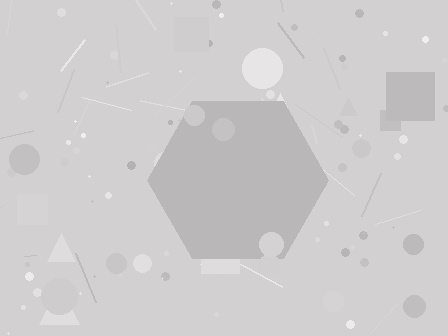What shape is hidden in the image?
A hexagon is hidden in the image.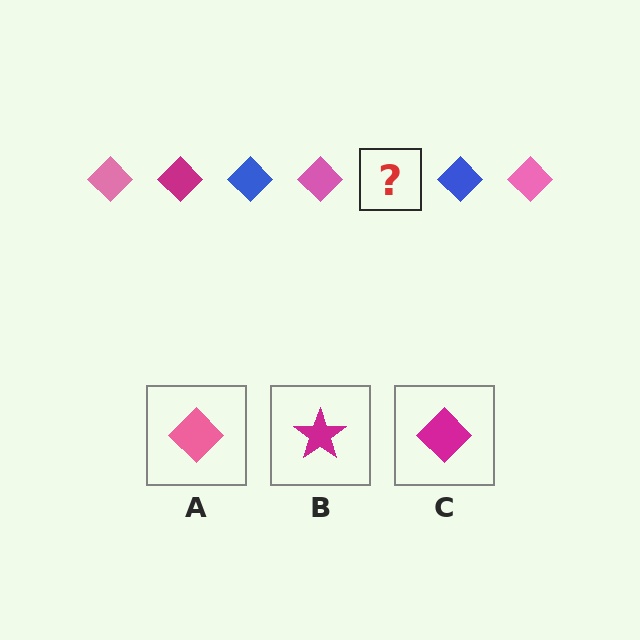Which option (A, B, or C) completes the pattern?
C.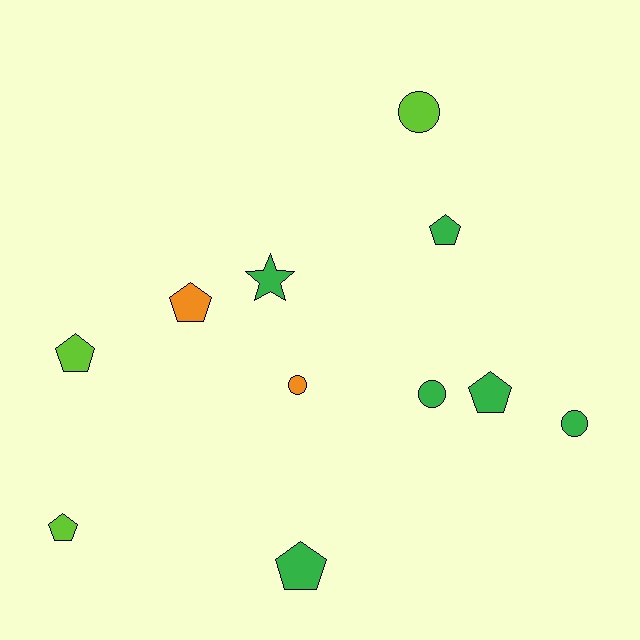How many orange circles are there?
There is 1 orange circle.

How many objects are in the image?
There are 11 objects.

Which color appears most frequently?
Green, with 6 objects.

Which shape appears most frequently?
Pentagon, with 6 objects.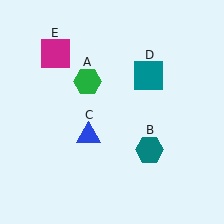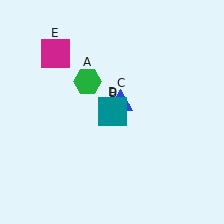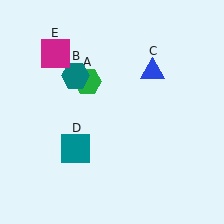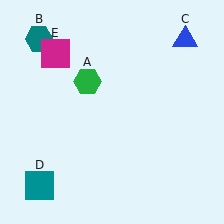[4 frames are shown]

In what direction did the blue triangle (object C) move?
The blue triangle (object C) moved up and to the right.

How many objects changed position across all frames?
3 objects changed position: teal hexagon (object B), blue triangle (object C), teal square (object D).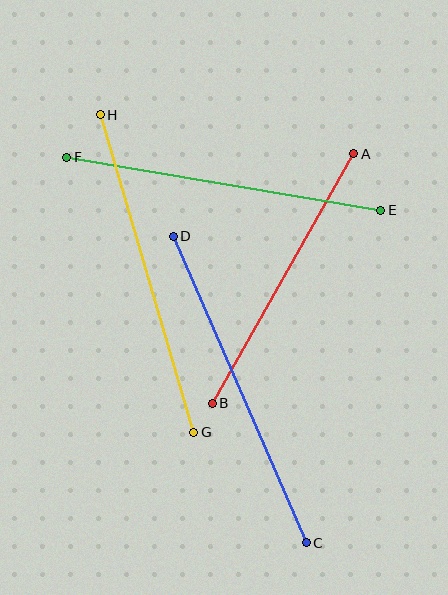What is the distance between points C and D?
The distance is approximately 334 pixels.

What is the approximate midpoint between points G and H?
The midpoint is at approximately (147, 274) pixels.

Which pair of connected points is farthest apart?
Points C and D are farthest apart.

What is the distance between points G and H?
The distance is approximately 331 pixels.